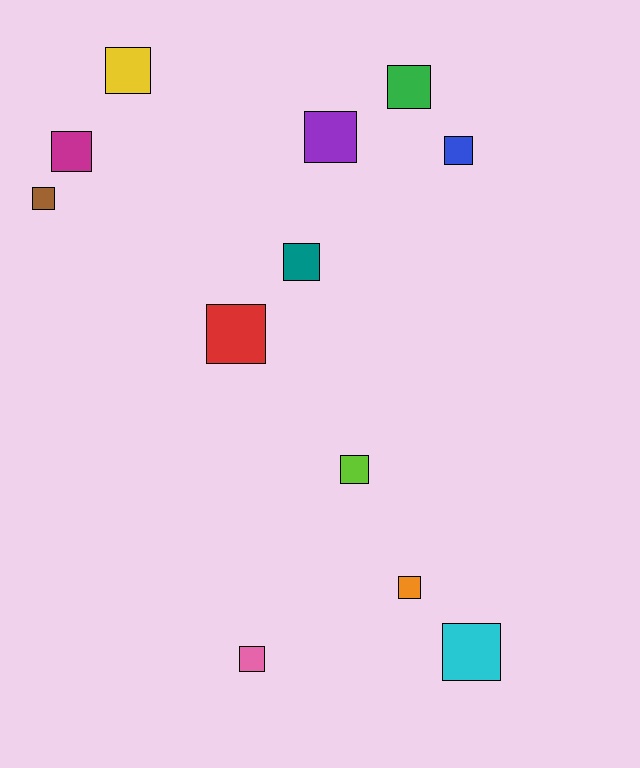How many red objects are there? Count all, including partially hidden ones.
There is 1 red object.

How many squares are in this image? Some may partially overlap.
There are 12 squares.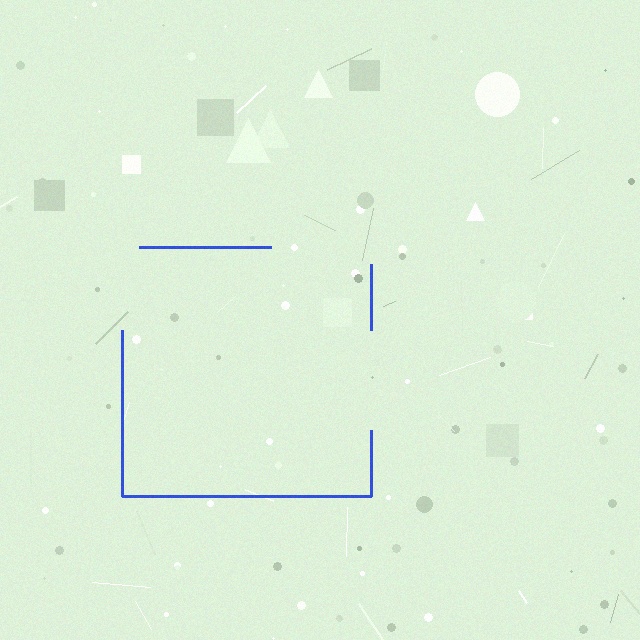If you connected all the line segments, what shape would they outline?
They would outline a square.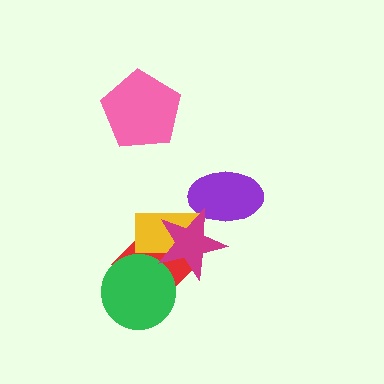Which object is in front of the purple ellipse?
The magenta star is in front of the purple ellipse.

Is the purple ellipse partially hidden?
Yes, it is partially covered by another shape.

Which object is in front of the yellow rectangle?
The magenta star is in front of the yellow rectangle.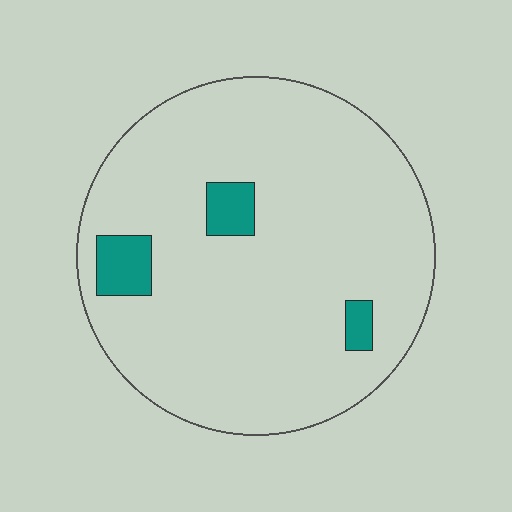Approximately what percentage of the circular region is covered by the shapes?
Approximately 5%.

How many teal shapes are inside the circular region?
3.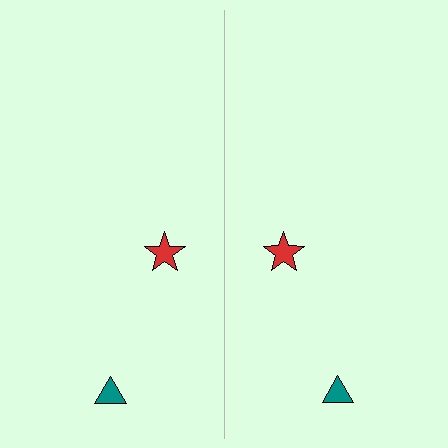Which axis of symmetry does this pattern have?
The pattern has a vertical axis of symmetry running through the center of the image.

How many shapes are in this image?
There are 4 shapes in this image.